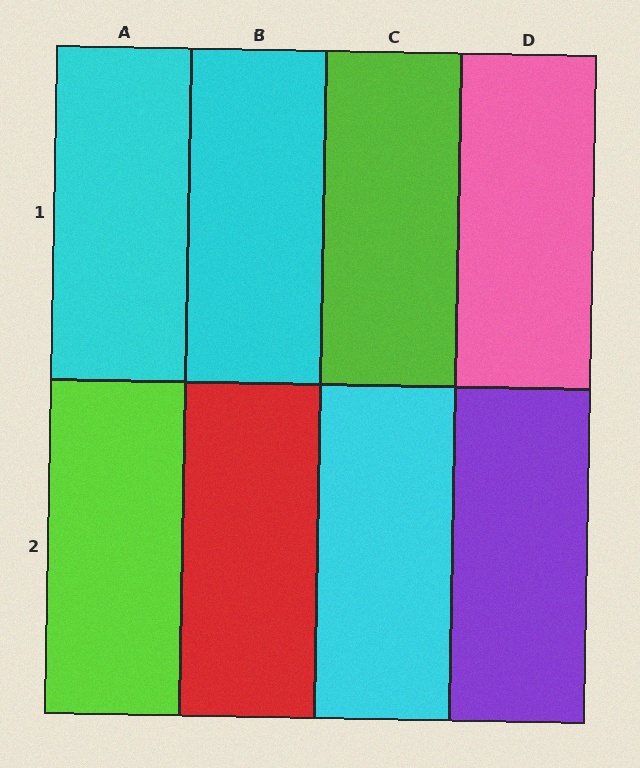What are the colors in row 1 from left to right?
Cyan, cyan, lime, pink.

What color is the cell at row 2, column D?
Purple.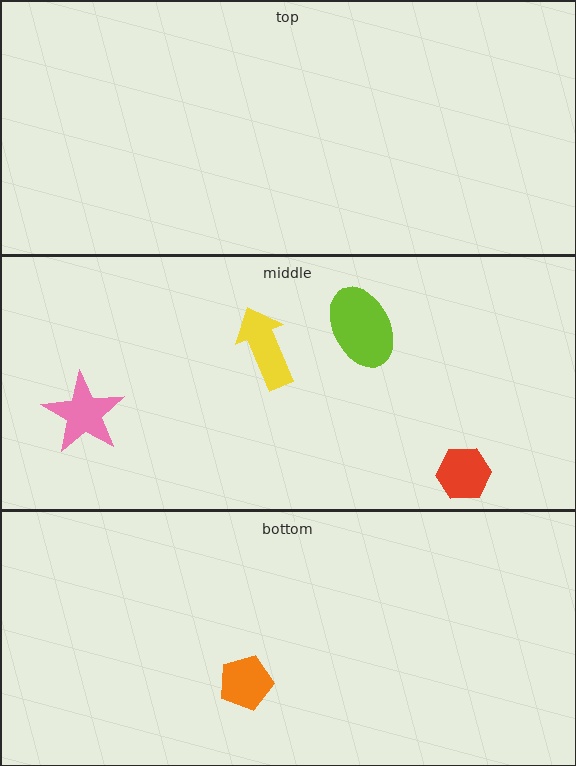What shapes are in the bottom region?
The orange pentagon.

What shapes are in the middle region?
The red hexagon, the pink star, the lime ellipse, the yellow arrow.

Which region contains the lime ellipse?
The middle region.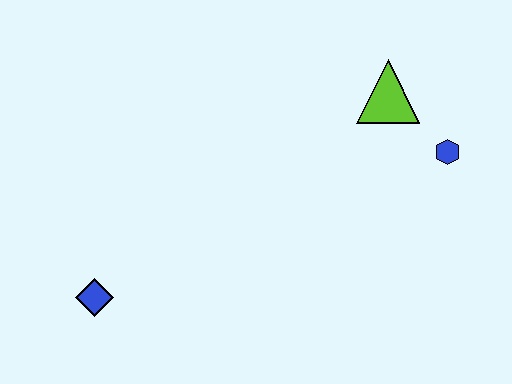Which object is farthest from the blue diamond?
The blue hexagon is farthest from the blue diamond.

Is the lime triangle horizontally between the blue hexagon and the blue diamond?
Yes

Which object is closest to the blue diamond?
The lime triangle is closest to the blue diamond.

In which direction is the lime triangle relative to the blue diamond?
The lime triangle is to the right of the blue diamond.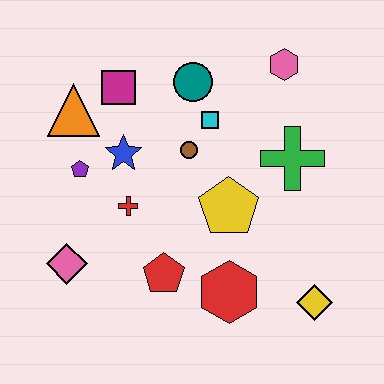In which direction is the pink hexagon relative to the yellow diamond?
The pink hexagon is above the yellow diamond.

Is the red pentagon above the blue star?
No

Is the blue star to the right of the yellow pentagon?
No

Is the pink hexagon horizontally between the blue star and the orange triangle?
No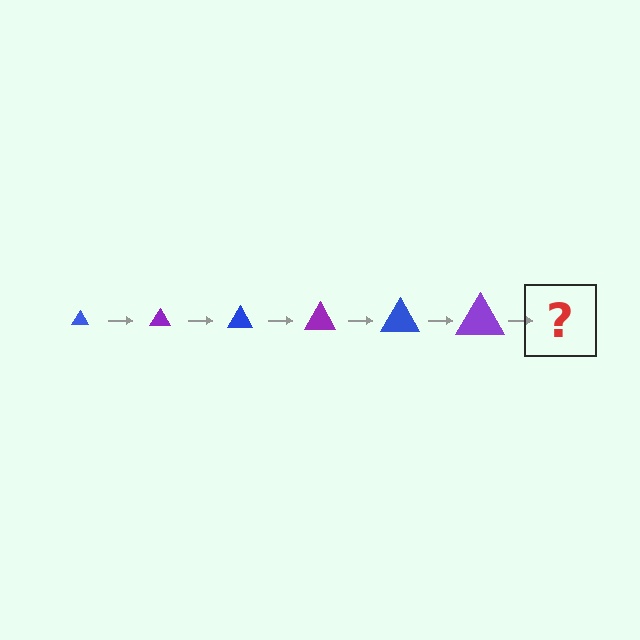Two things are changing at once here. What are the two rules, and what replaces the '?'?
The two rules are that the triangle grows larger each step and the color cycles through blue and purple. The '?' should be a blue triangle, larger than the previous one.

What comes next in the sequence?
The next element should be a blue triangle, larger than the previous one.